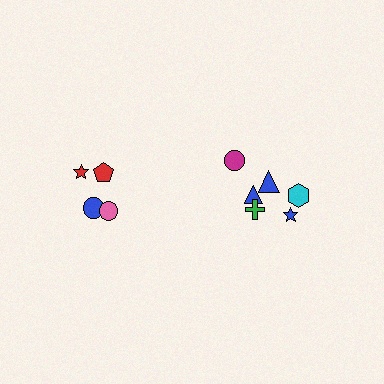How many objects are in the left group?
There are 4 objects.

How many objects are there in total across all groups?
There are 10 objects.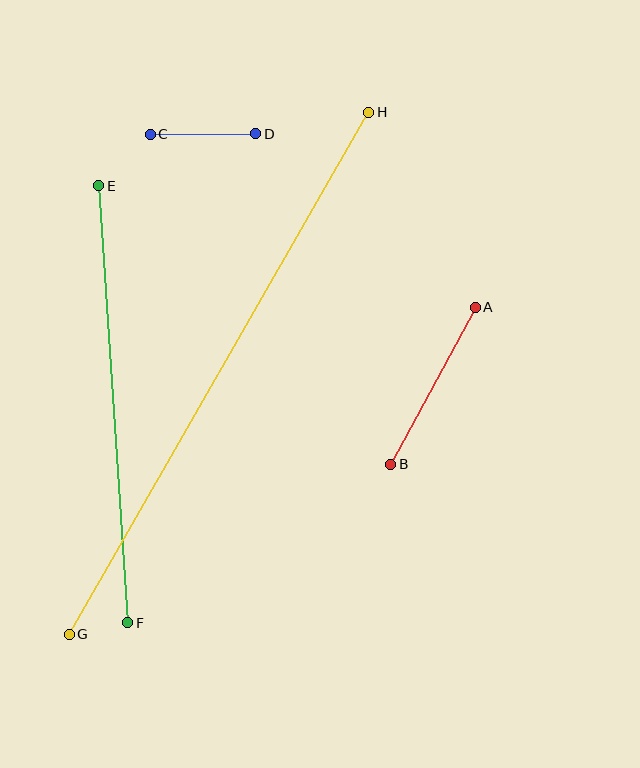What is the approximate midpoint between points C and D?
The midpoint is at approximately (203, 134) pixels.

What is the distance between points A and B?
The distance is approximately 179 pixels.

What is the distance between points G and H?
The distance is approximately 602 pixels.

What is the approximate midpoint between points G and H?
The midpoint is at approximately (219, 373) pixels.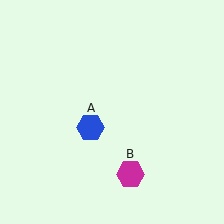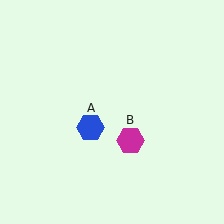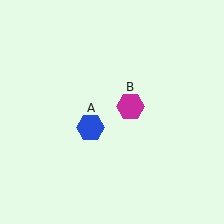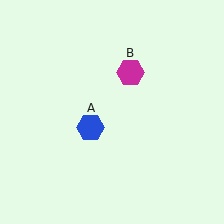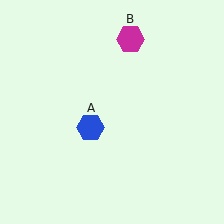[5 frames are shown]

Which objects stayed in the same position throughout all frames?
Blue hexagon (object A) remained stationary.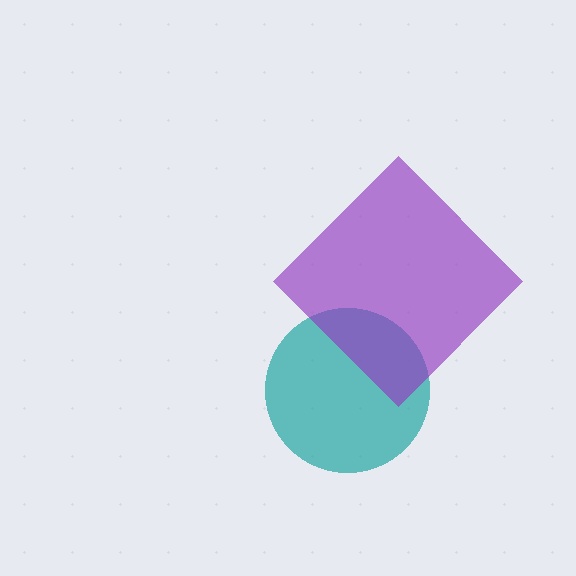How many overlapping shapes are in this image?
There are 2 overlapping shapes in the image.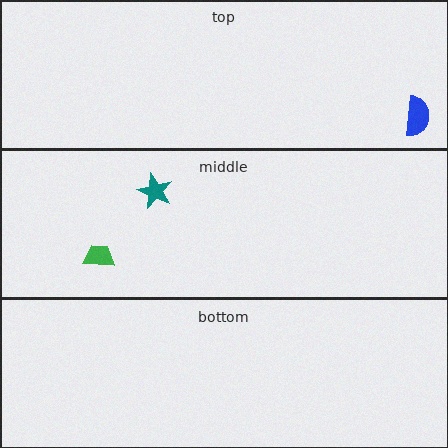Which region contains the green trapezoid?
The middle region.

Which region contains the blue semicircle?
The top region.